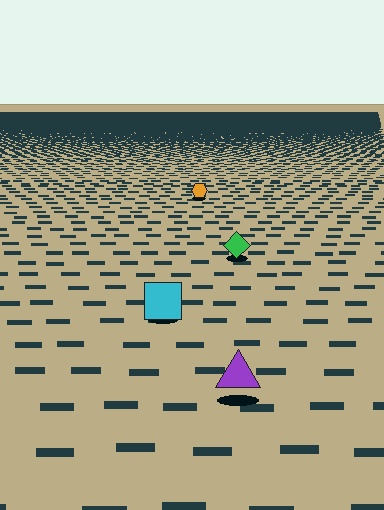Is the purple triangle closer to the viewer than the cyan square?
Yes. The purple triangle is closer — you can tell from the texture gradient: the ground texture is coarser near it.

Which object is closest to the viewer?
The purple triangle is closest. The texture marks near it are larger and more spread out.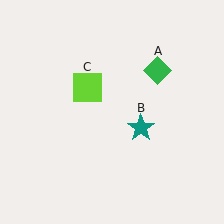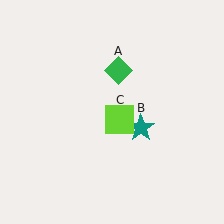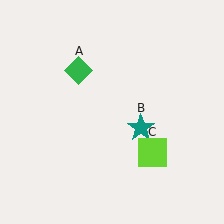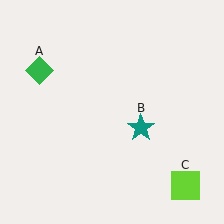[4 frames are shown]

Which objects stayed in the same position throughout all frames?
Teal star (object B) remained stationary.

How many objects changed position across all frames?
2 objects changed position: green diamond (object A), lime square (object C).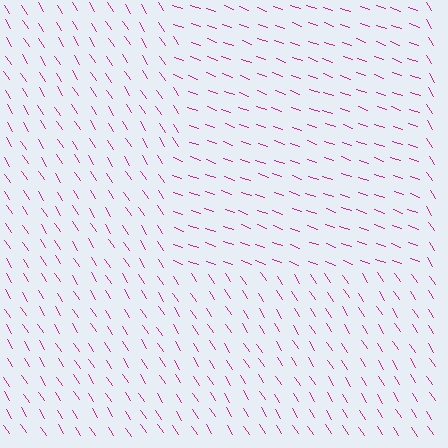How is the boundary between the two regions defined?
The boundary is defined purely by a change in line orientation (approximately 38 degrees difference). All lines are the same color and thickness.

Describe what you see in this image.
The image is filled with small magenta line segments. A rectangle region in the image has lines oriented differently from the surrounding lines, creating a visible texture boundary.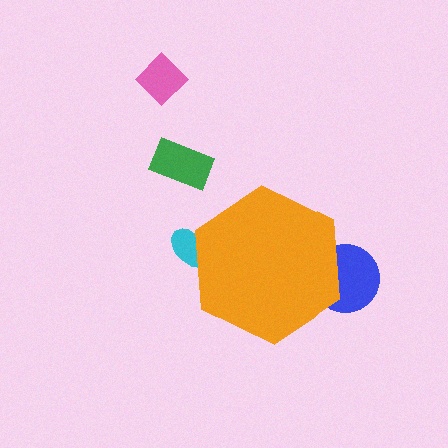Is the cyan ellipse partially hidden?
Yes, the cyan ellipse is partially hidden behind the orange hexagon.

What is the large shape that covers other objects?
An orange hexagon.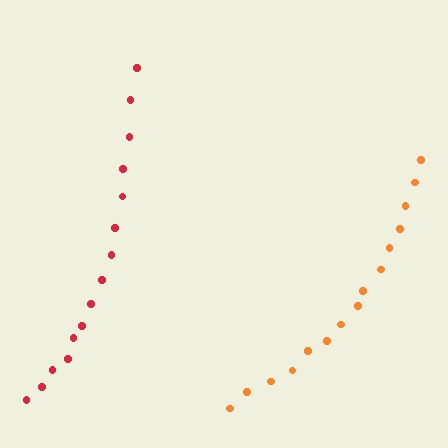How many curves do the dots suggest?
There are 2 distinct paths.